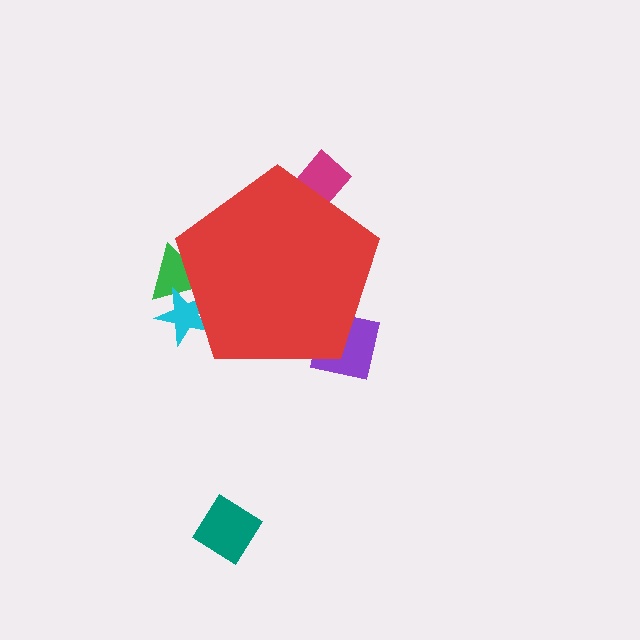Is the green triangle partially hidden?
Yes, the green triangle is partially hidden behind the red pentagon.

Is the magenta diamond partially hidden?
Yes, the magenta diamond is partially hidden behind the red pentagon.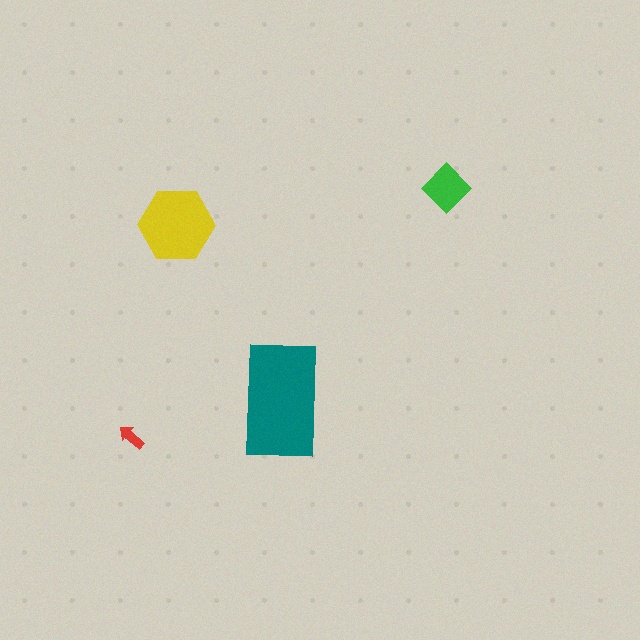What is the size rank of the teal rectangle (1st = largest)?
1st.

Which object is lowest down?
The red arrow is bottommost.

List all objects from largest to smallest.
The teal rectangle, the yellow hexagon, the green diamond, the red arrow.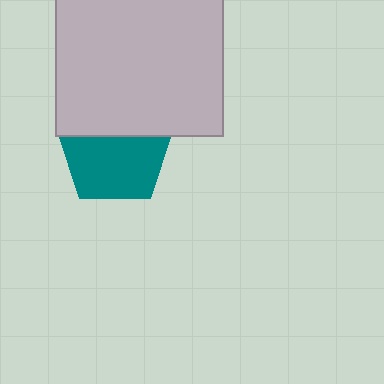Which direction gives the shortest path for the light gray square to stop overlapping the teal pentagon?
Moving up gives the shortest separation.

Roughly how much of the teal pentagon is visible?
About half of it is visible (roughly 64%).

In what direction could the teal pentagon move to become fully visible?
The teal pentagon could move down. That would shift it out from behind the light gray square entirely.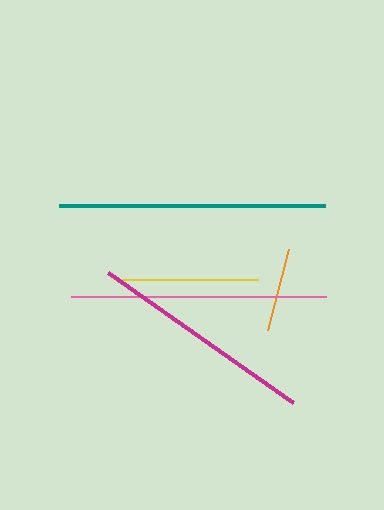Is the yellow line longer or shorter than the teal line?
The teal line is longer than the yellow line.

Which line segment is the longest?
The teal line is the longest at approximately 266 pixels.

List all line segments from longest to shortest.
From longest to shortest: teal, pink, magenta, yellow, orange.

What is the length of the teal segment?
The teal segment is approximately 266 pixels long.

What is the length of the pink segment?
The pink segment is approximately 256 pixels long.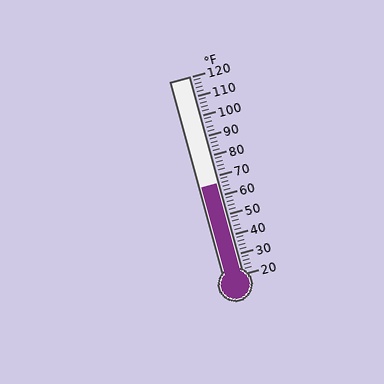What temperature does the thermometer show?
The thermometer shows approximately 66°F.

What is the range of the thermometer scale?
The thermometer scale ranges from 20°F to 120°F.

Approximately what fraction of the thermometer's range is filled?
The thermometer is filled to approximately 45% of its range.